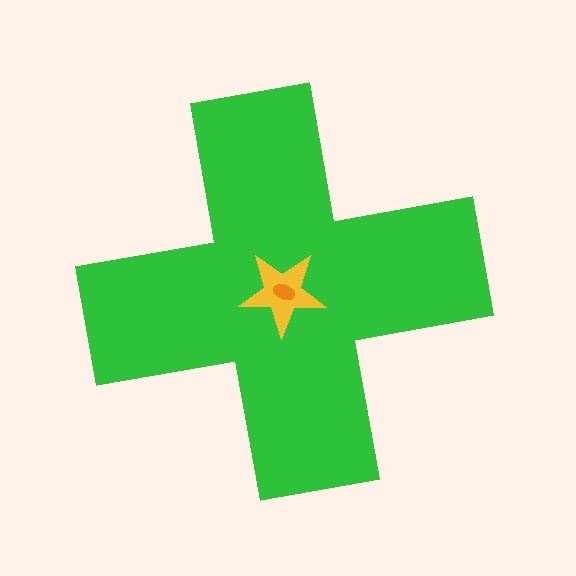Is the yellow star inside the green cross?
Yes.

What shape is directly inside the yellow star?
The orange ellipse.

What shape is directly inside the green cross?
The yellow star.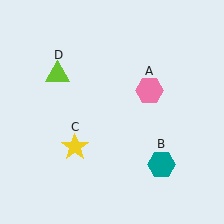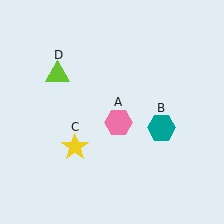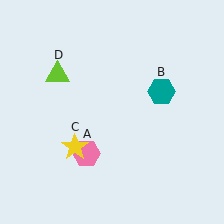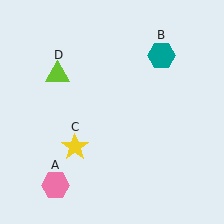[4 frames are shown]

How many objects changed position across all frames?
2 objects changed position: pink hexagon (object A), teal hexagon (object B).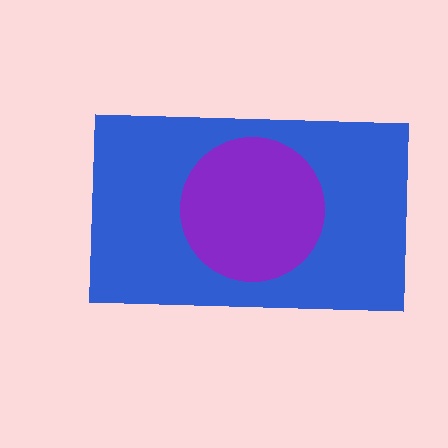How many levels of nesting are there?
2.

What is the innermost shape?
The purple circle.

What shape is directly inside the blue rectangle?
The purple circle.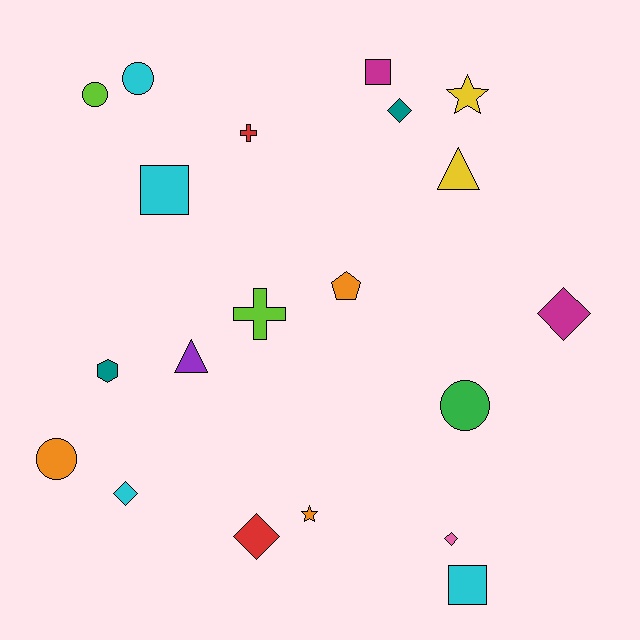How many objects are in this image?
There are 20 objects.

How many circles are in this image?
There are 4 circles.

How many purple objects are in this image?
There is 1 purple object.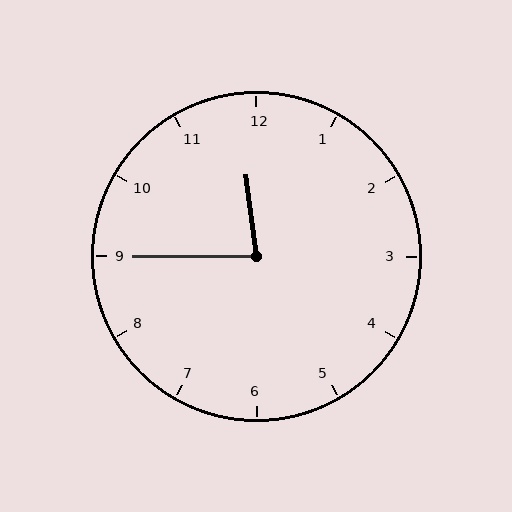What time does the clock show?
11:45.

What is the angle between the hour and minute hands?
Approximately 82 degrees.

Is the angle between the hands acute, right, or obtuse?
It is acute.